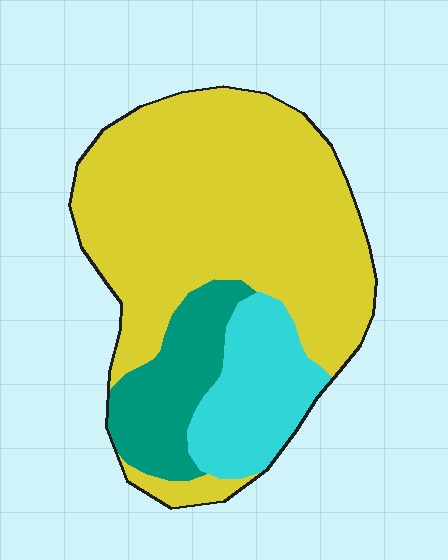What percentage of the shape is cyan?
Cyan covers 17% of the shape.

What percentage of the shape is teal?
Teal takes up about one sixth (1/6) of the shape.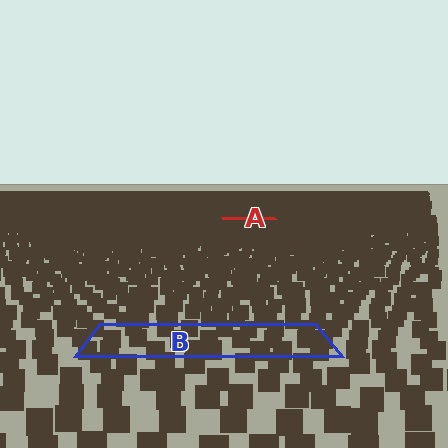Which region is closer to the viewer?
Region B is closer. The texture elements there are larger and more spread out.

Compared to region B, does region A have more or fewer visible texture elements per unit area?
Region A has more texture elements per unit area — they are packed more densely because it is farther away.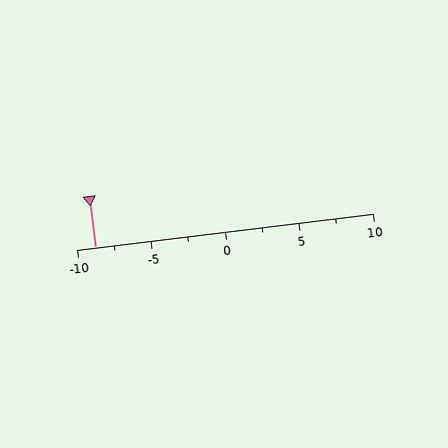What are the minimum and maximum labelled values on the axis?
The axis runs from -10 to 10.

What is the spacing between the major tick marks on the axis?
The major ticks are spaced 5 apart.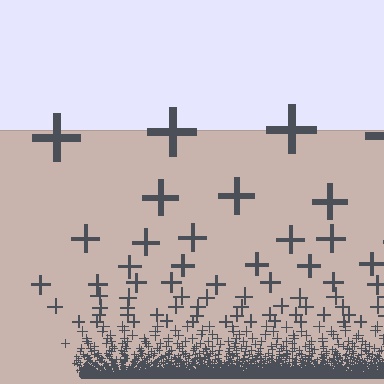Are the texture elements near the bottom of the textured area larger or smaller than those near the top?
Smaller. The gradient is inverted — elements near the bottom are smaller and denser.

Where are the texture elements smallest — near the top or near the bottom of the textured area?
Near the bottom.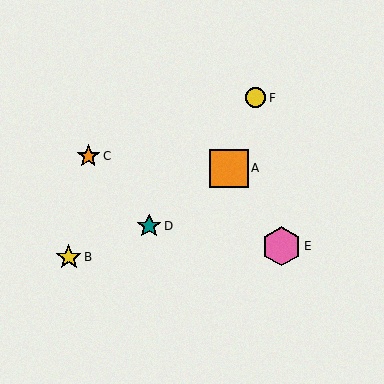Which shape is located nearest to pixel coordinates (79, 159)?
The orange star (labeled C) at (88, 156) is nearest to that location.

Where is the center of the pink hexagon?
The center of the pink hexagon is at (281, 246).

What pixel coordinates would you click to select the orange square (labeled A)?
Click at (229, 168) to select the orange square A.